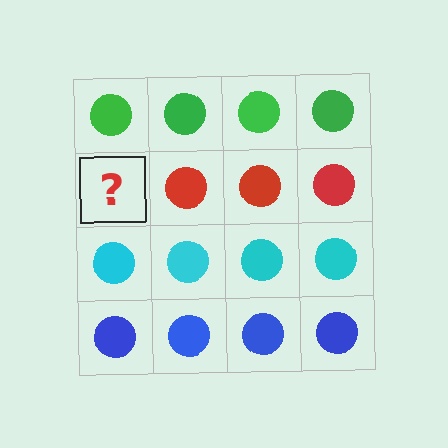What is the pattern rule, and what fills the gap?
The rule is that each row has a consistent color. The gap should be filled with a red circle.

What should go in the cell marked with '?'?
The missing cell should contain a red circle.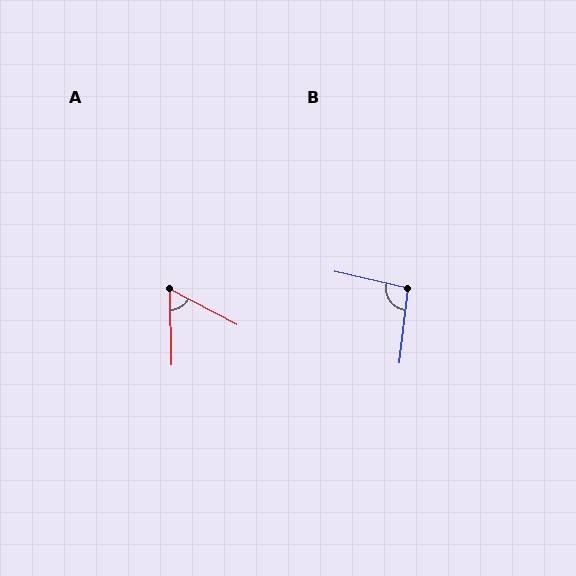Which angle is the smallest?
A, at approximately 61 degrees.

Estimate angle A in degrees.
Approximately 61 degrees.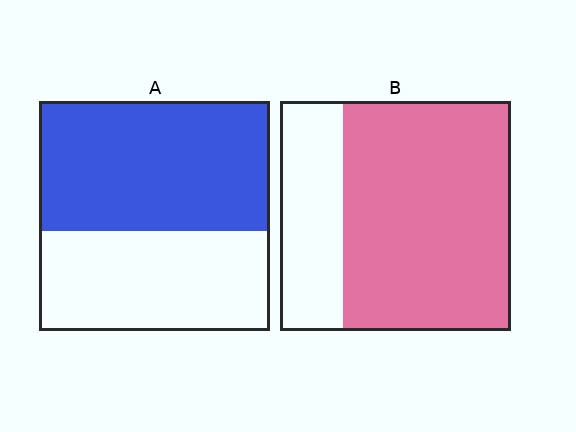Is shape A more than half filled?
Yes.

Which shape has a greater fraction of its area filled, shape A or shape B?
Shape B.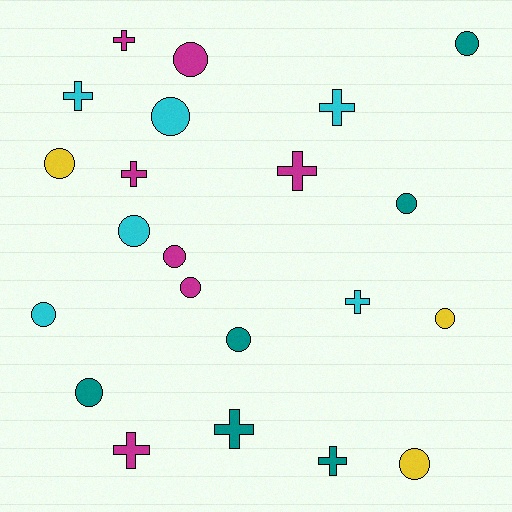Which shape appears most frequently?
Circle, with 13 objects.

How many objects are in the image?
There are 22 objects.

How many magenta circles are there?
There are 3 magenta circles.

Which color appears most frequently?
Magenta, with 7 objects.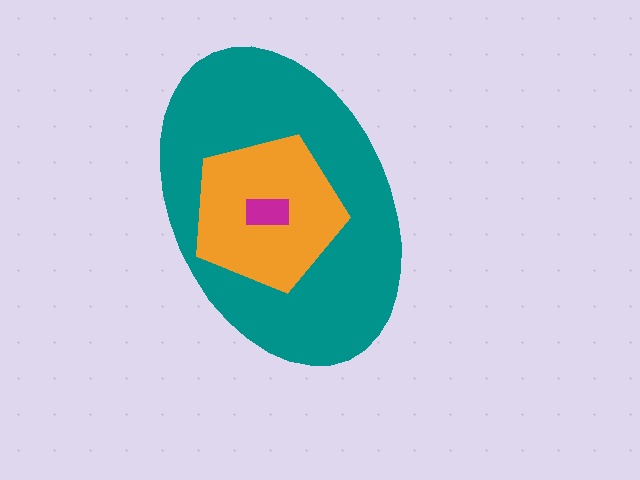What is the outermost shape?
The teal ellipse.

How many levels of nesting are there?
3.